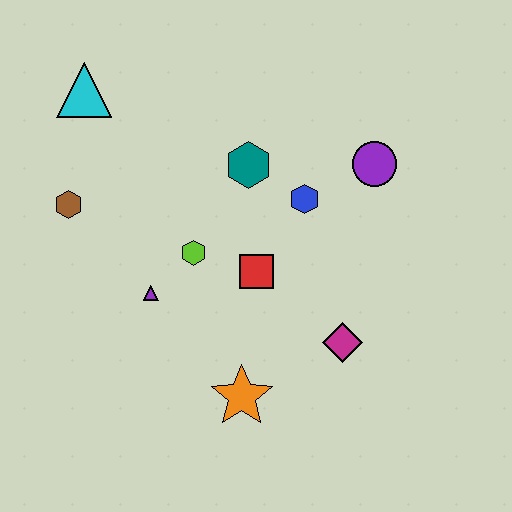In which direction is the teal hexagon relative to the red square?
The teal hexagon is above the red square.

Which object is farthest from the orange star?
The cyan triangle is farthest from the orange star.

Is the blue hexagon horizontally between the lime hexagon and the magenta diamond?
Yes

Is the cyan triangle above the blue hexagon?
Yes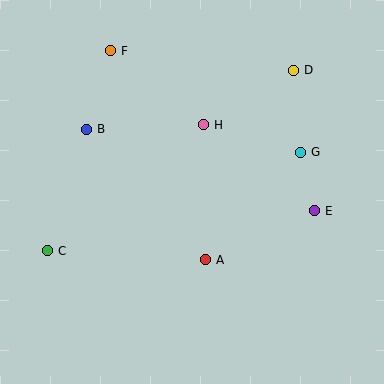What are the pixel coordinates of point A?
Point A is at (205, 260).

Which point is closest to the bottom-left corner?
Point C is closest to the bottom-left corner.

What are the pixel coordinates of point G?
Point G is at (300, 152).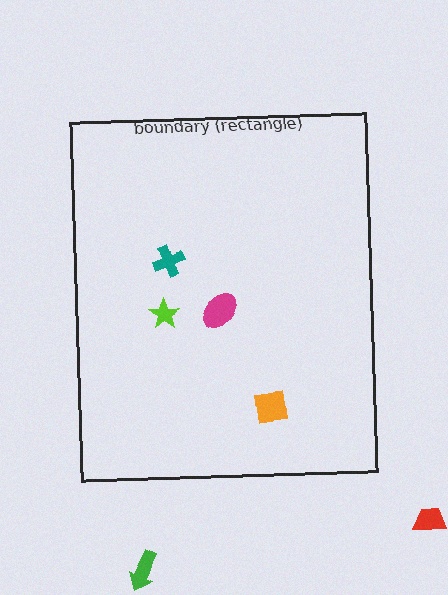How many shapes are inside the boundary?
4 inside, 2 outside.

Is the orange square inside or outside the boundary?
Inside.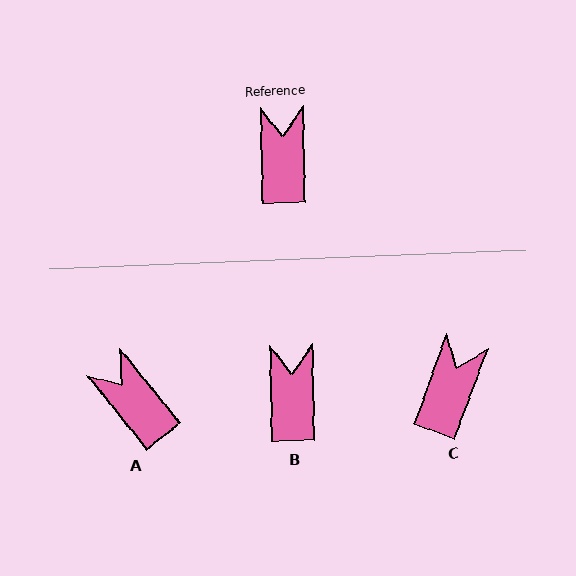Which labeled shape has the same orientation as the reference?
B.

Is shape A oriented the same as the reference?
No, it is off by about 38 degrees.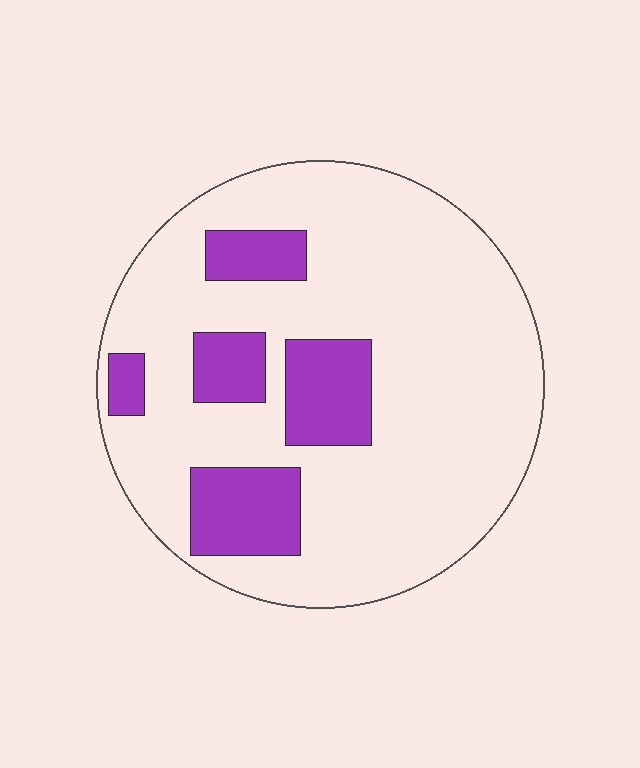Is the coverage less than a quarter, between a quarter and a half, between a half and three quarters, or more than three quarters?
Less than a quarter.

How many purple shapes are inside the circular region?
5.